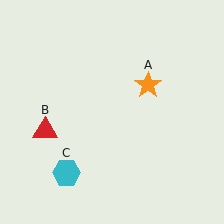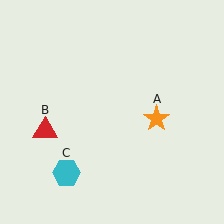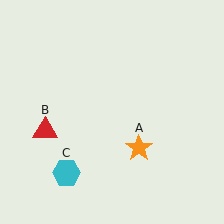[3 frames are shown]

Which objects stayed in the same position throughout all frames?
Red triangle (object B) and cyan hexagon (object C) remained stationary.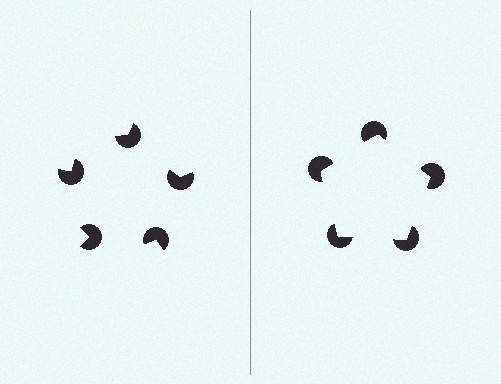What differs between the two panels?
The pac-man discs are positioned identically on both sides; only the wedge orientations differ. On the right they align to a pentagon; on the left they are misaligned.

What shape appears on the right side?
An illusory pentagon.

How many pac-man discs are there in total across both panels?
10 — 5 on each side.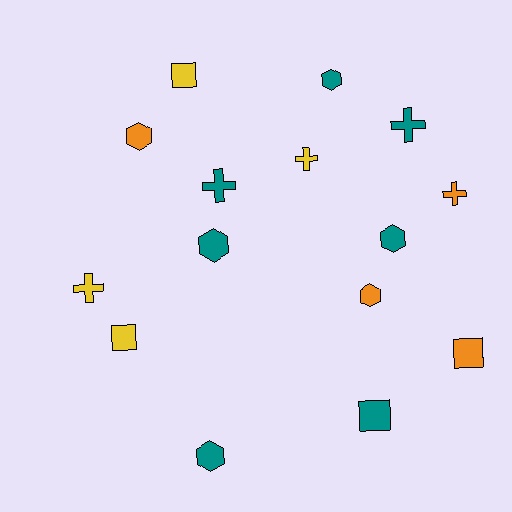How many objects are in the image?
There are 15 objects.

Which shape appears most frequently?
Hexagon, with 6 objects.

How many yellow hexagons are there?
There are no yellow hexagons.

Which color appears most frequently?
Teal, with 7 objects.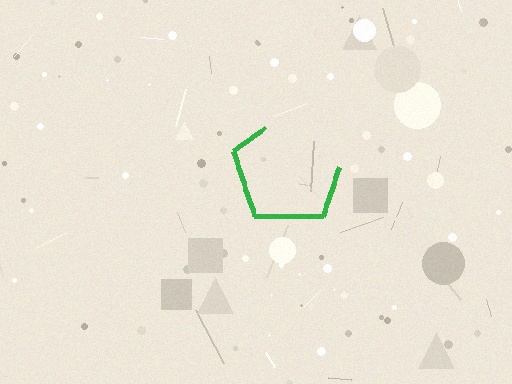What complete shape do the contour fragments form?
The contour fragments form a pentagon.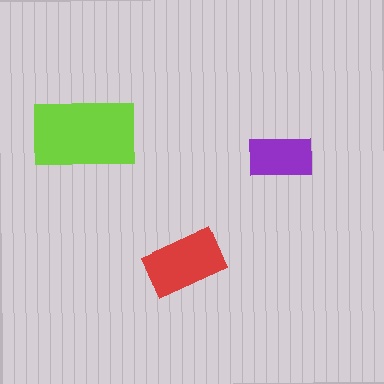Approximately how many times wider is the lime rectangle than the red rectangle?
About 1.5 times wider.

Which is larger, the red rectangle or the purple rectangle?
The red one.